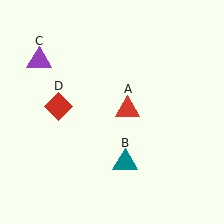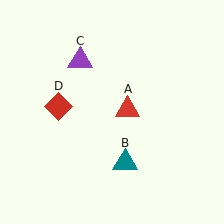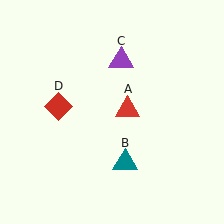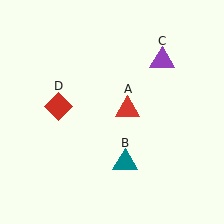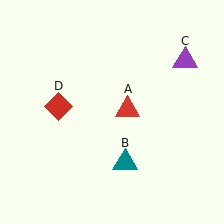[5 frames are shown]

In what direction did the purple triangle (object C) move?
The purple triangle (object C) moved right.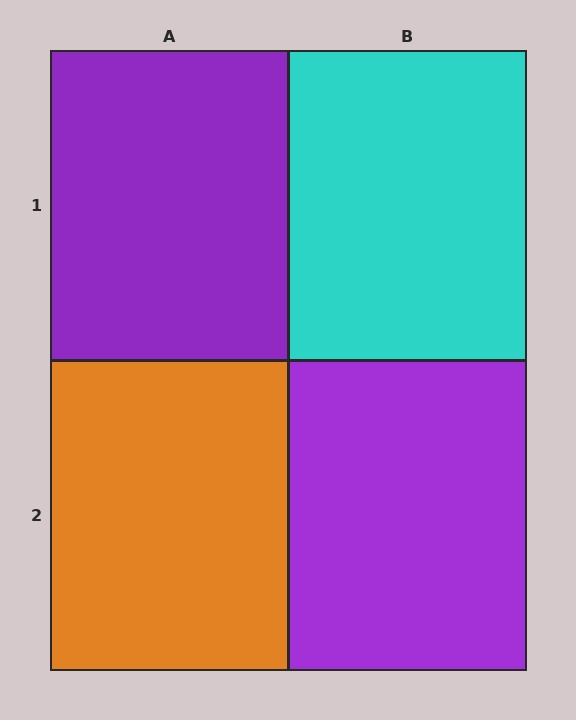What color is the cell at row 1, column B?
Cyan.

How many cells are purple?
2 cells are purple.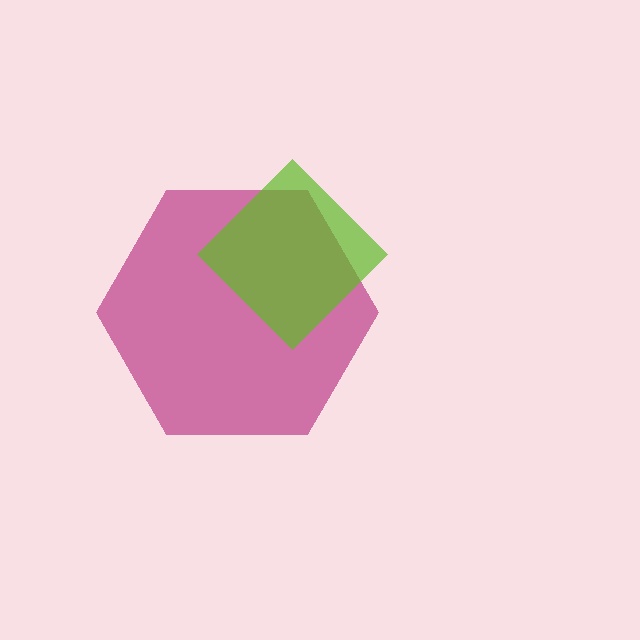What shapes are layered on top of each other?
The layered shapes are: a magenta hexagon, a lime diamond.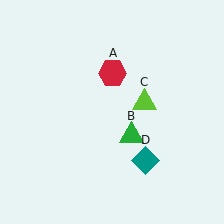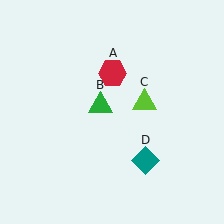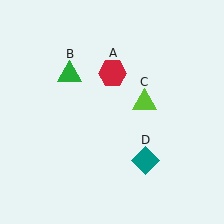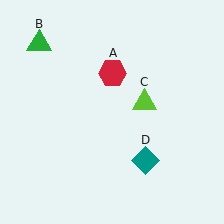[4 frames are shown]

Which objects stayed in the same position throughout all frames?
Red hexagon (object A) and lime triangle (object C) and teal diamond (object D) remained stationary.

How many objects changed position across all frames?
1 object changed position: green triangle (object B).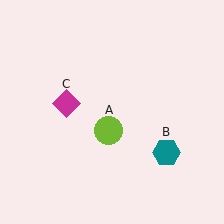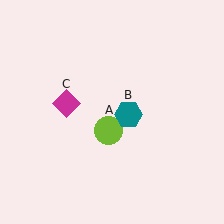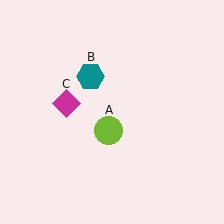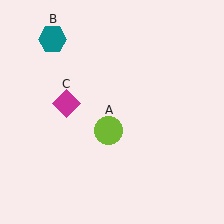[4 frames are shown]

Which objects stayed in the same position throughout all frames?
Lime circle (object A) and magenta diamond (object C) remained stationary.